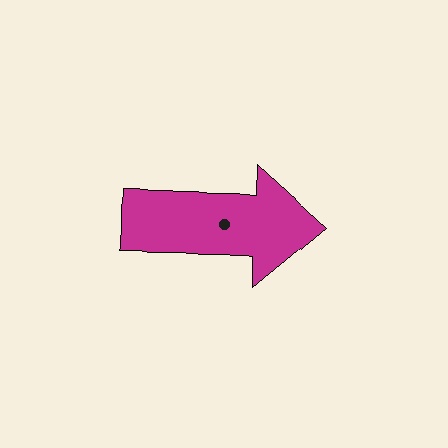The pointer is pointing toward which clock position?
Roughly 3 o'clock.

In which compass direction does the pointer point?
East.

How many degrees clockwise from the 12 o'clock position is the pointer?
Approximately 91 degrees.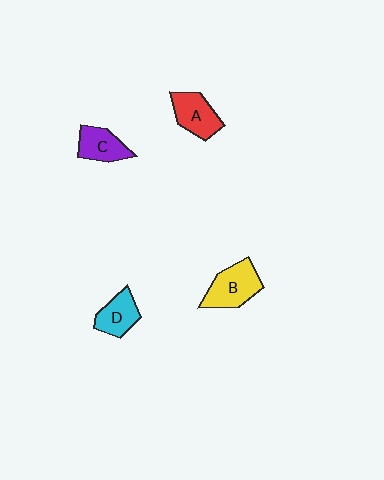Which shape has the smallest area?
Shape C (purple).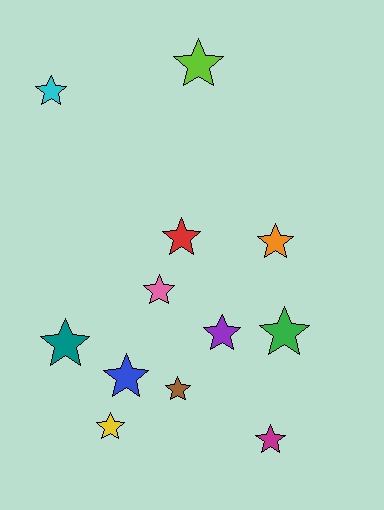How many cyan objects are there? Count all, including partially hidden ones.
There is 1 cyan object.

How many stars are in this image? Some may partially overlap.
There are 12 stars.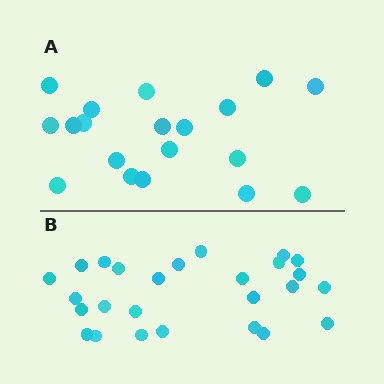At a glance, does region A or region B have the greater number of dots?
Region B (the bottom region) has more dots.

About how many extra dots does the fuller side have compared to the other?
Region B has roughly 8 or so more dots than region A.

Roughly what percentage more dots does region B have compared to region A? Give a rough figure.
About 35% more.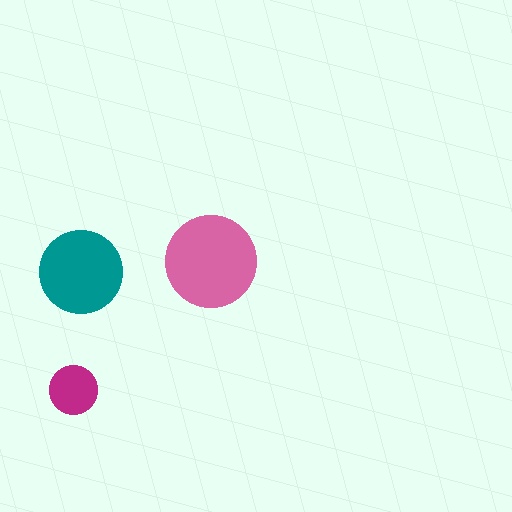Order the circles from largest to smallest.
the pink one, the teal one, the magenta one.